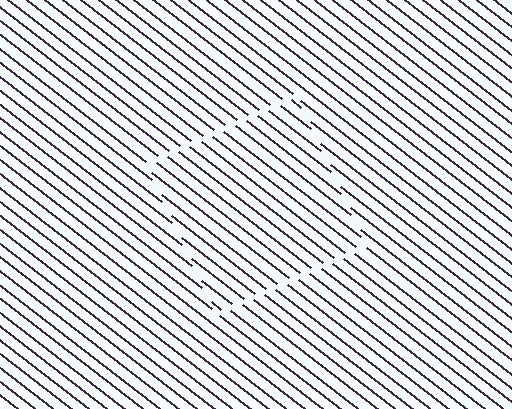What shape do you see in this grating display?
An illusory square. The interior of the shape contains the same grating, shifted by half a period — the contour is defined by the phase discontinuity where line-ends from the inner and outer gratings abut.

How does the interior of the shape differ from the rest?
The interior of the shape contains the same grating, shifted by half a period — the contour is defined by the phase discontinuity where line-ends from the inner and outer gratings abut.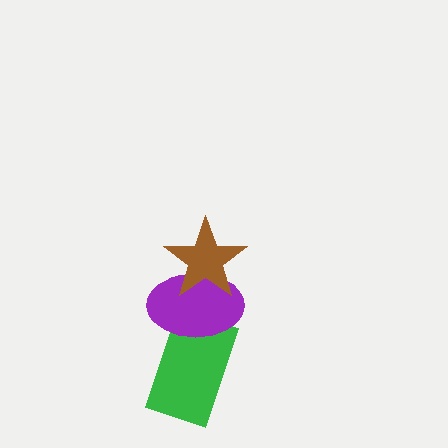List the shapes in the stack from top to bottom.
From top to bottom: the brown star, the purple ellipse, the green rectangle.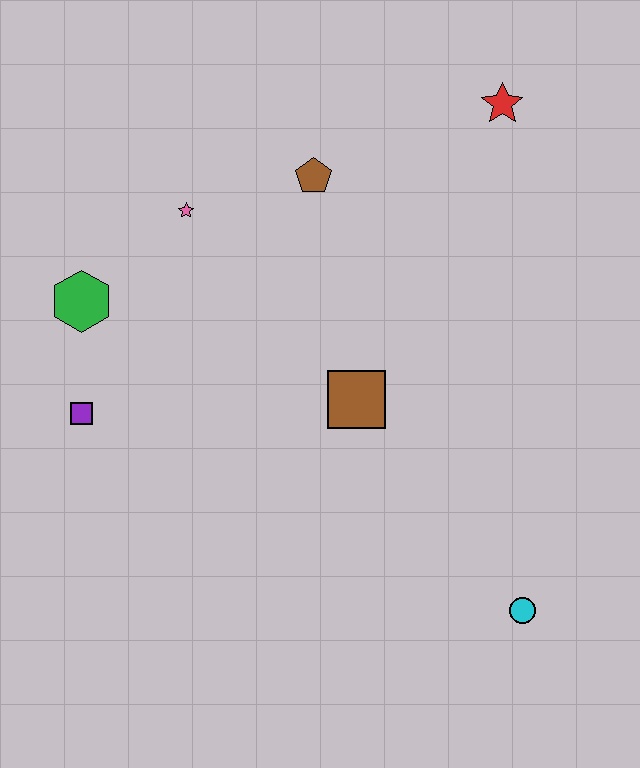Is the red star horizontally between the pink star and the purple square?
No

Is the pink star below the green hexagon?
No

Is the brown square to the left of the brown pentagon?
No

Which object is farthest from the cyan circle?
The green hexagon is farthest from the cyan circle.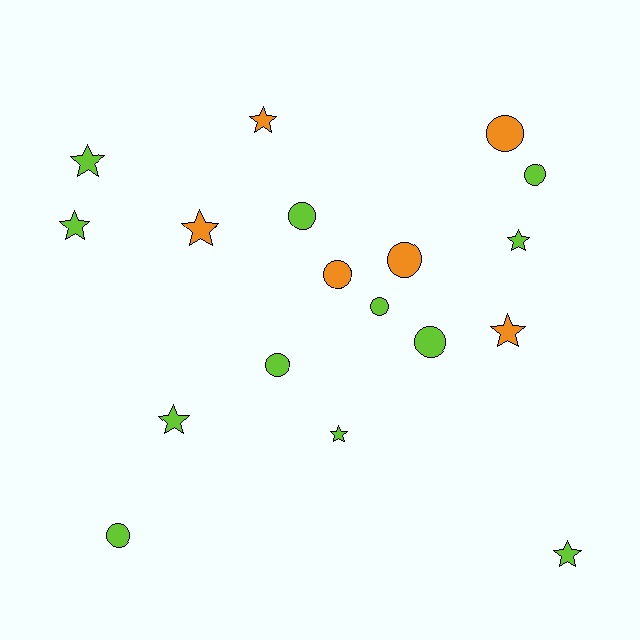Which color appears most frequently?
Lime, with 12 objects.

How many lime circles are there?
There are 6 lime circles.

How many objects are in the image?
There are 18 objects.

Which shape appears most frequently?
Circle, with 9 objects.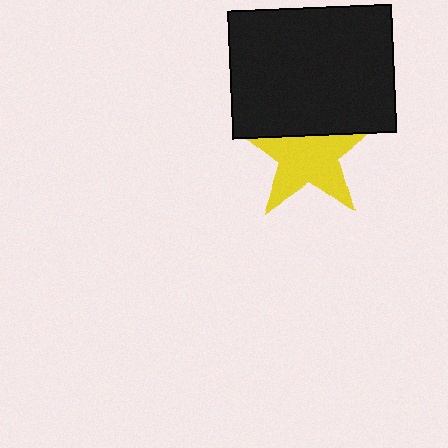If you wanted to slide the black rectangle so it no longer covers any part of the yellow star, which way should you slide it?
Slide it up — that is the most direct way to separate the two shapes.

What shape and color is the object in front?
The object in front is a black rectangle.